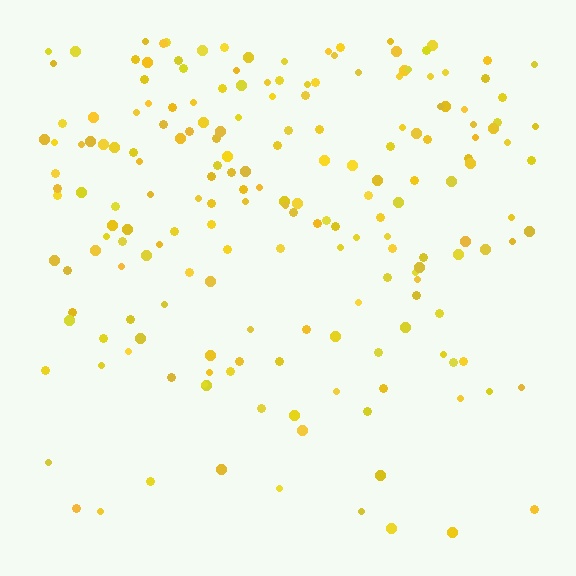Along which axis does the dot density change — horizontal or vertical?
Vertical.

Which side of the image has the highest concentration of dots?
The top.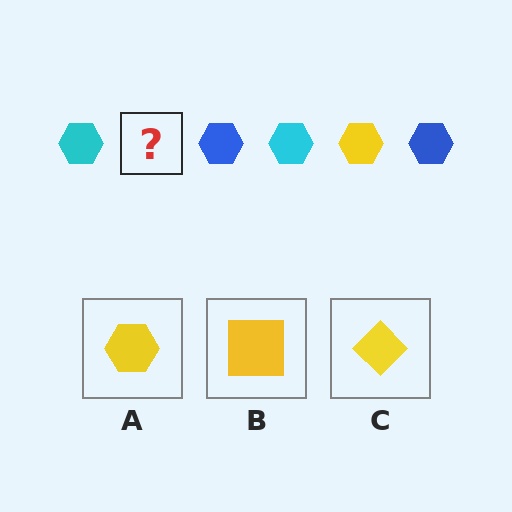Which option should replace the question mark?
Option A.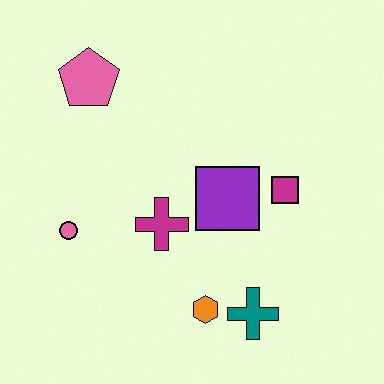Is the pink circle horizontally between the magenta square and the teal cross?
No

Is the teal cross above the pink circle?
No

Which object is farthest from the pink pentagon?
The teal cross is farthest from the pink pentagon.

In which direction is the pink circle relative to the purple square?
The pink circle is to the left of the purple square.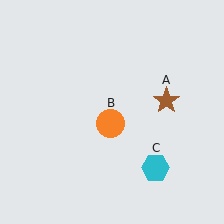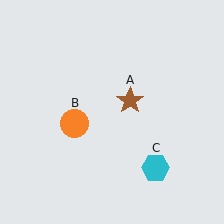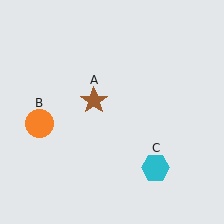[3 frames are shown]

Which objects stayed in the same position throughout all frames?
Cyan hexagon (object C) remained stationary.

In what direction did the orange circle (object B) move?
The orange circle (object B) moved left.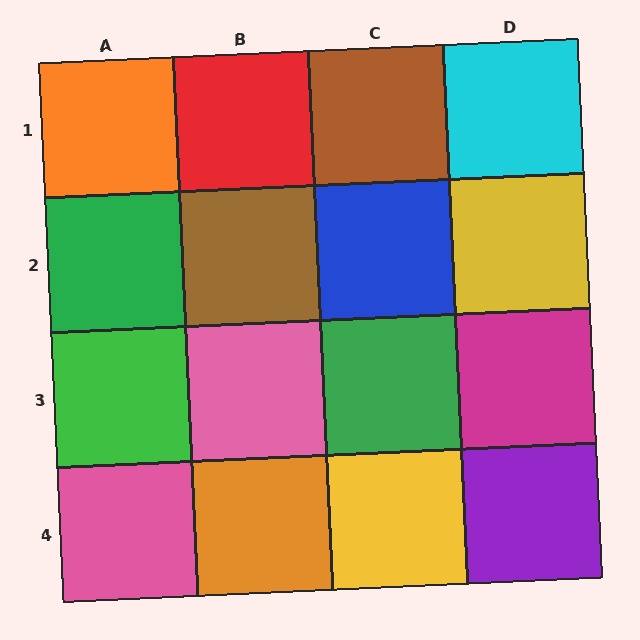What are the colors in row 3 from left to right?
Green, pink, green, magenta.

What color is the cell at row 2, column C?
Blue.